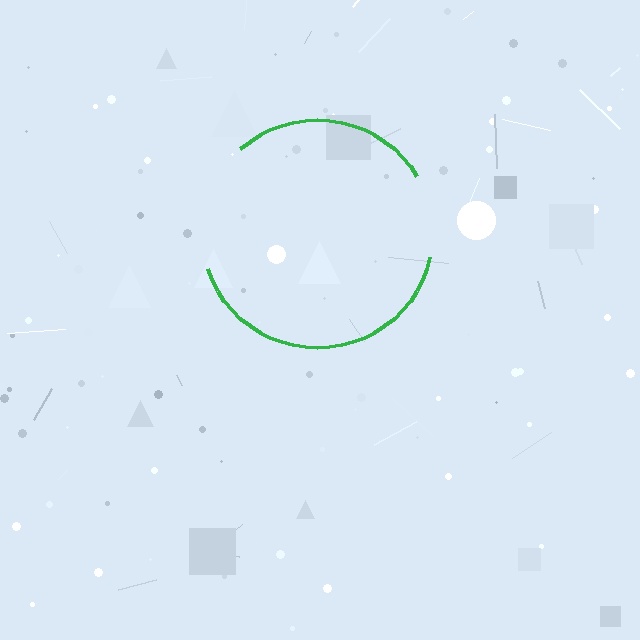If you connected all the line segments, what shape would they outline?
They would outline a circle.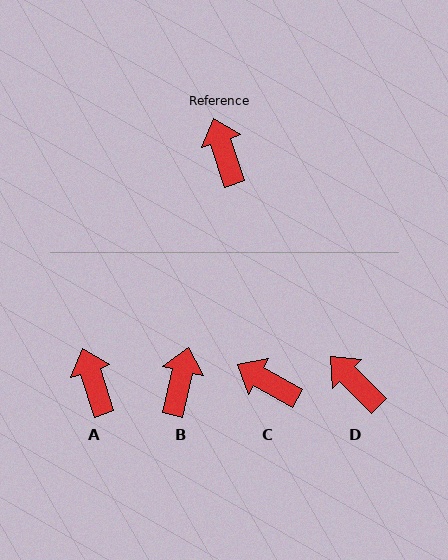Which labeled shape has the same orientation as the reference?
A.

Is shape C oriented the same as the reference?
No, it is off by about 43 degrees.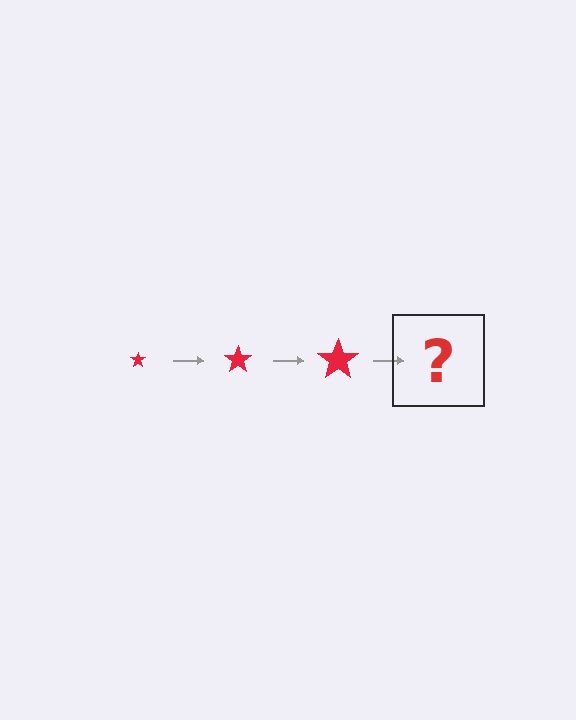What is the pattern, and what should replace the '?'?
The pattern is that the star gets progressively larger each step. The '?' should be a red star, larger than the previous one.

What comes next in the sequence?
The next element should be a red star, larger than the previous one.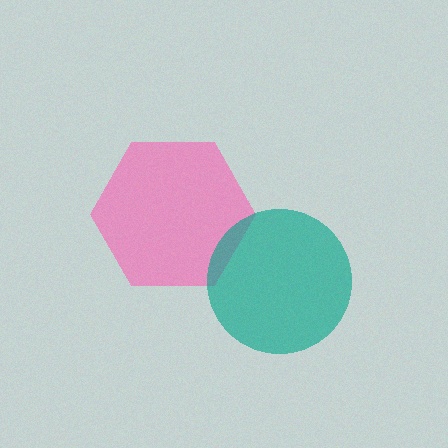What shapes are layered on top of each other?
The layered shapes are: a pink hexagon, a teal circle.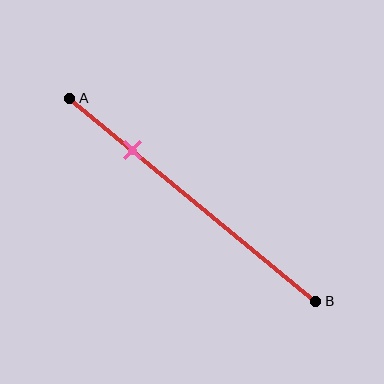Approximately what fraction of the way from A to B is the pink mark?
The pink mark is approximately 25% of the way from A to B.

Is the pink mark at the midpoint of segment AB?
No, the mark is at about 25% from A, not at the 50% midpoint.